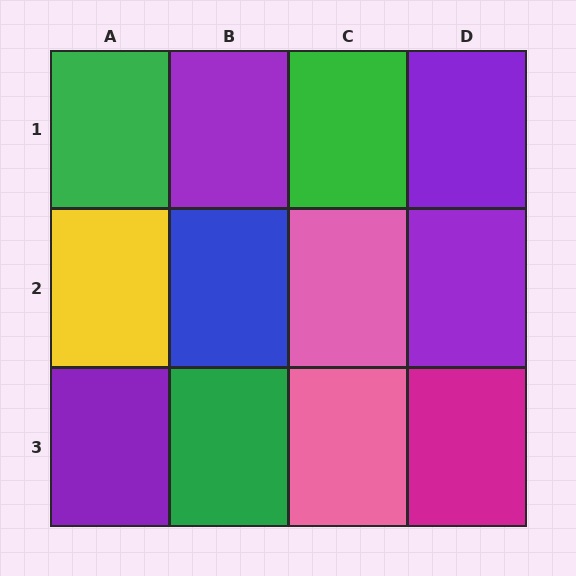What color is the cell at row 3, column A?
Purple.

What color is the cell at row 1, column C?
Green.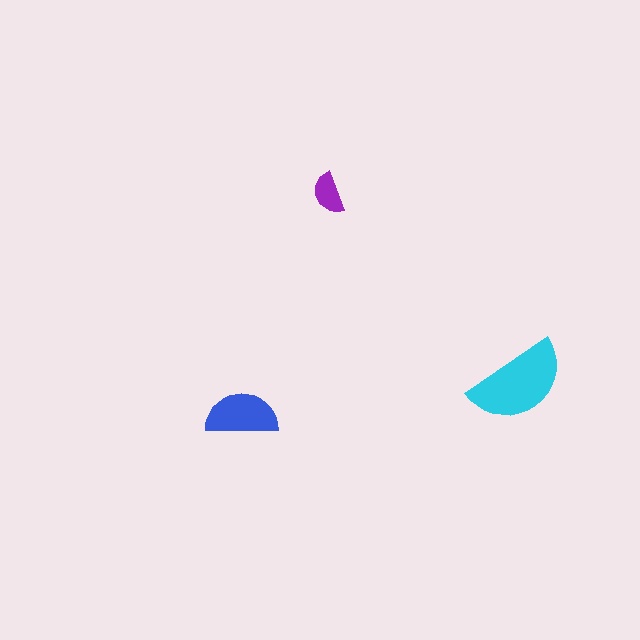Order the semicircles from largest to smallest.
the cyan one, the blue one, the purple one.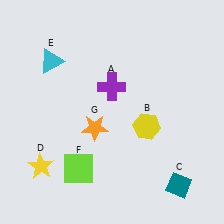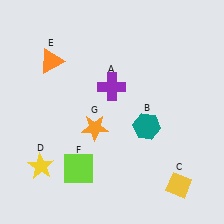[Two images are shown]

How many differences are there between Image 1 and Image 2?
There are 3 differences between the two images.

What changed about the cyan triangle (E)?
In Image 1, E is cyan. In Image 2, it changed to orange.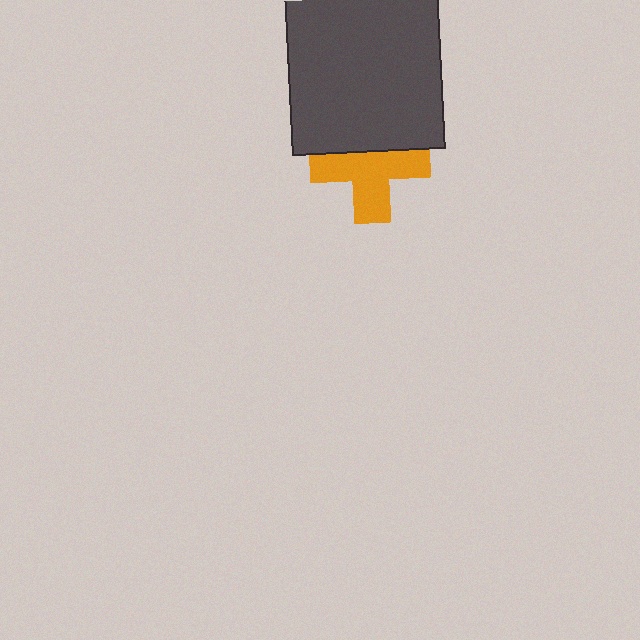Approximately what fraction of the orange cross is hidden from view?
Roughly 36% of the orange cross is hidden behind the dark gray rectangle.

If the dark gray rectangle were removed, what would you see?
You would see the complete orange cross.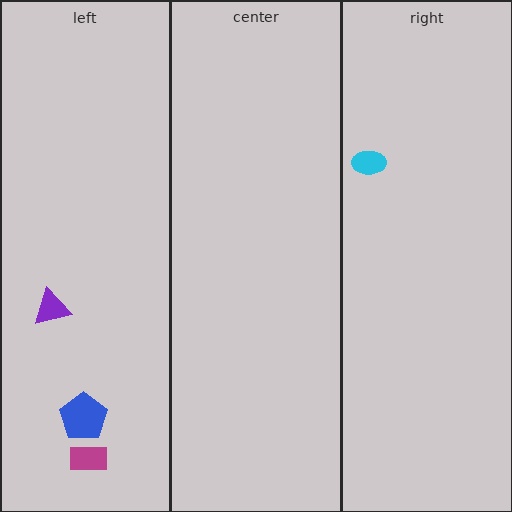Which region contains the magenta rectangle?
The left region.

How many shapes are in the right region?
1.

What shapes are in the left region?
The purple triangle, the blue pentagon, the magenta rectangle.